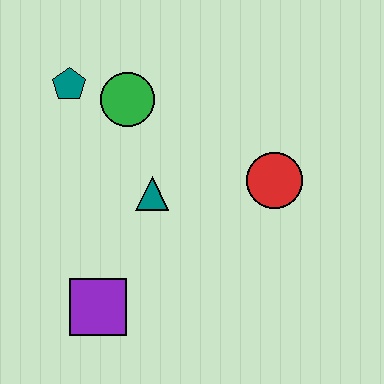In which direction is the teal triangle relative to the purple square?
The teal triangle is above the purple square.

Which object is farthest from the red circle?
The teal pentagon is farthest from the red circle.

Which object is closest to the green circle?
The teal pentagon is closest to the green circle.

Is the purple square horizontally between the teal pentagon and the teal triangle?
Yes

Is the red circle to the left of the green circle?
No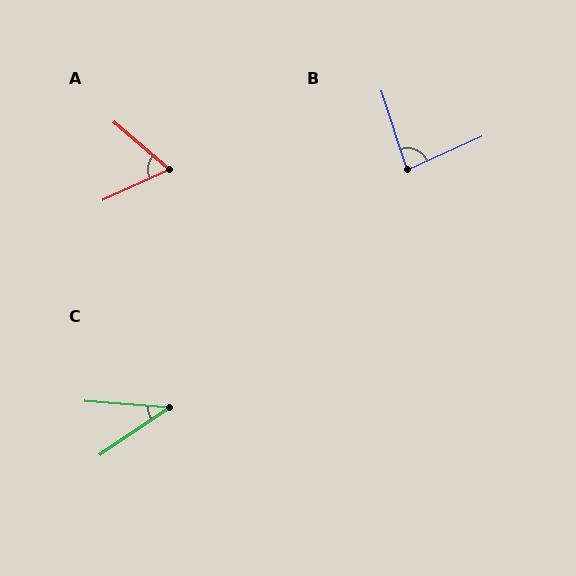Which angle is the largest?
B, at approximately 84 degrees.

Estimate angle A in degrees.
Approximately 65 degrees.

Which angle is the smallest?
C, at approximately 39 degrees.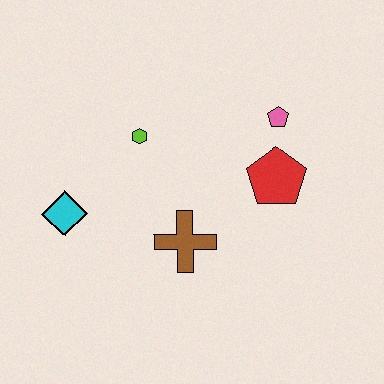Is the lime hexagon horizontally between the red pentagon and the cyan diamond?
Yes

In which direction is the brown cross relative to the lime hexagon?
The brown cross is below the lime hexagon.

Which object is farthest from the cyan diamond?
The pink pentagon is farthest from the cyan diamond.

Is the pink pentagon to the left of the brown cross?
No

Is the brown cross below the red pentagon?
Yes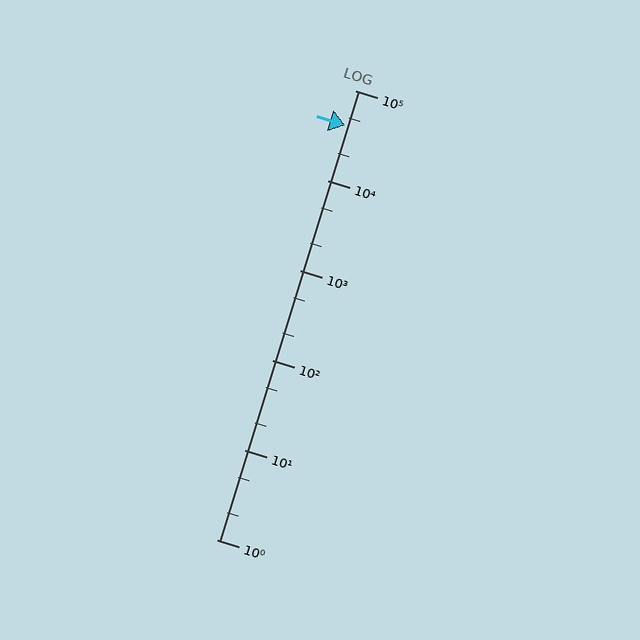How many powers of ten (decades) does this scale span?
The scale spans 5 decades, from 1 to 100000.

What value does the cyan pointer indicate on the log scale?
The pointer indicates approximately 41000.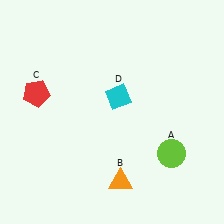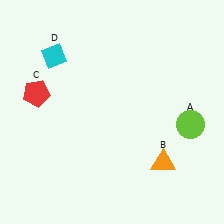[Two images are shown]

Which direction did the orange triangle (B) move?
The orange triangle (B) moved right.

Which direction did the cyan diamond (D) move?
The cyan diamond (D) moved left.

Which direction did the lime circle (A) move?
The lime circle (A) moved up.